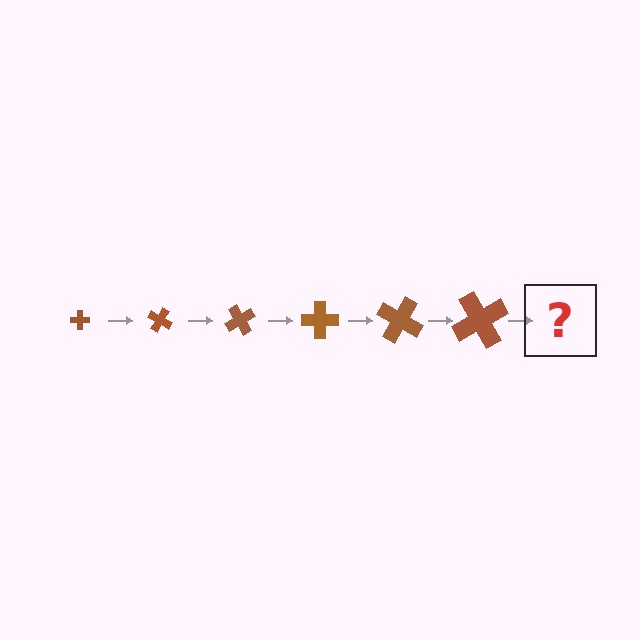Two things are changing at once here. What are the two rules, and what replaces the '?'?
The two rules are that the cross grows larger each step and it rotates 30 degrees each step. The '?' should be a cross, larger than the previous one and rotated 180 degrees from the start.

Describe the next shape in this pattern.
It should be a cross, larger than the previous one and rotated 180 degrees from the start.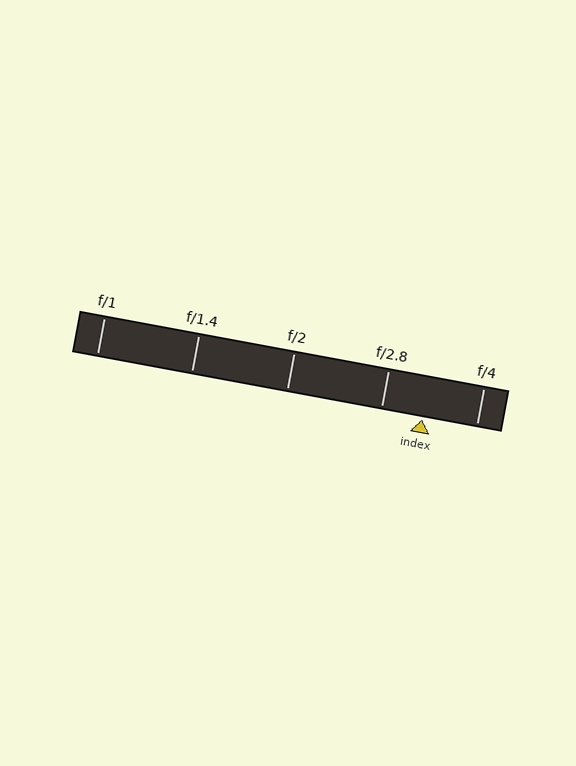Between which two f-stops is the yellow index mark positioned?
The index mark is between f/2.8 and f/4.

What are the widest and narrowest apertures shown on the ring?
The widest aperture shown is f/1 and the narrowest is f/4.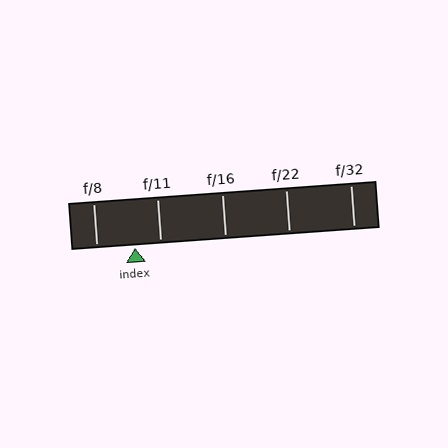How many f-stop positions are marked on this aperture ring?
There are 5 f-stop positions marked.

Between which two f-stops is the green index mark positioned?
The index mark is between f/8 and f/11.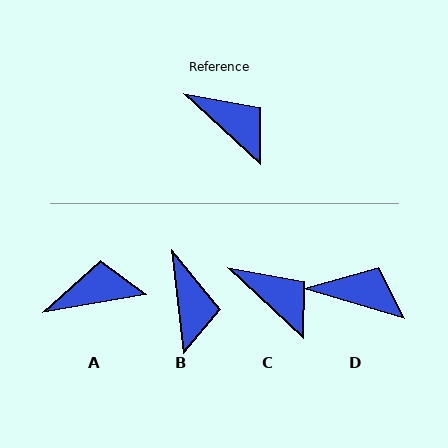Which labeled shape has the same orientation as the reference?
C.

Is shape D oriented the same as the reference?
No, it is off by about 27 degrees.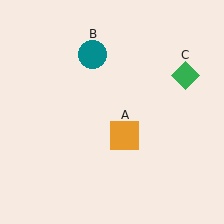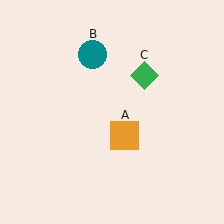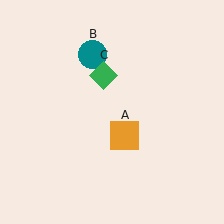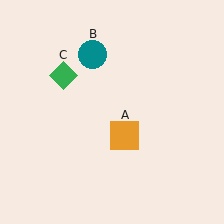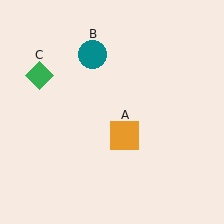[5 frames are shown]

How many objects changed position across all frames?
1 object changed position: green diamond (object C).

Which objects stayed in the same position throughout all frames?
Orange square (object A) and teal circle (object B) remained stationary.